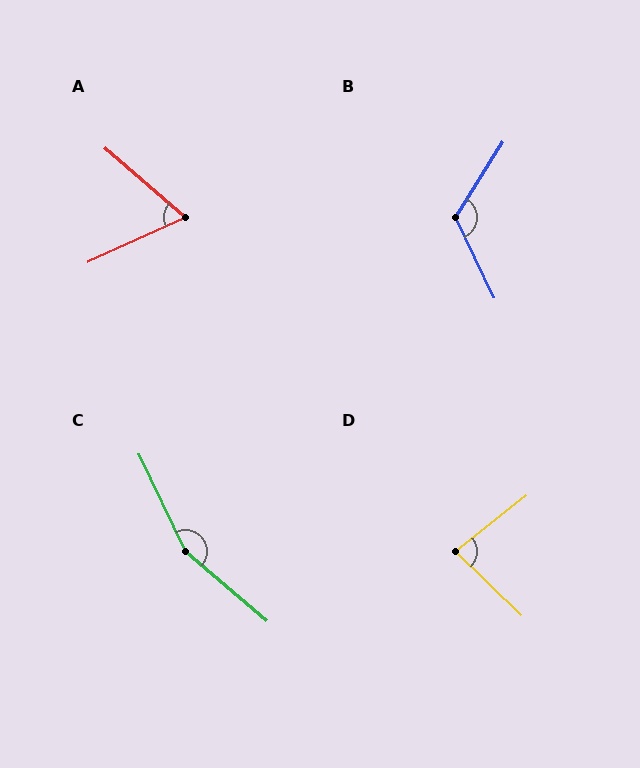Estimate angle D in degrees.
Approximately 82 degrees.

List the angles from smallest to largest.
A (65°), D (82°), B (122°), C (156°).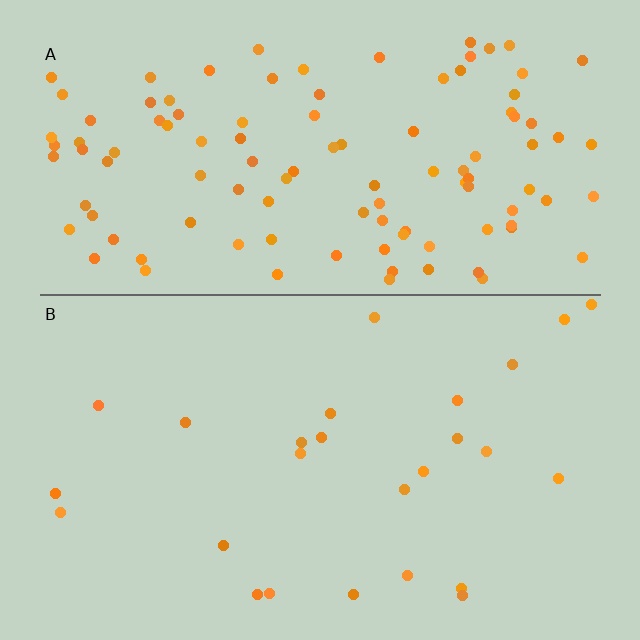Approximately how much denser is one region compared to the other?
Approximately 4.3× — region A over region B.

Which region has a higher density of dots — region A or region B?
A (the top).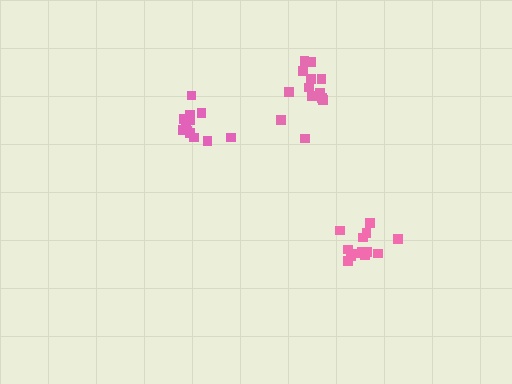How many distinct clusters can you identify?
There are 3 distinct clusters.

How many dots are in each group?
Group 1: 13 dots, Group 2: 13 dots, Group 3: 13 dots (39 total).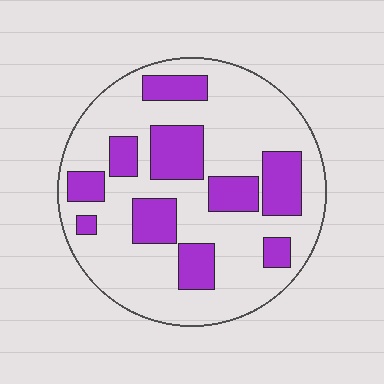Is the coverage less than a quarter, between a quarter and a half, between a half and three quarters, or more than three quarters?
Between a quarter and a half.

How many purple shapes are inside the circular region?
10.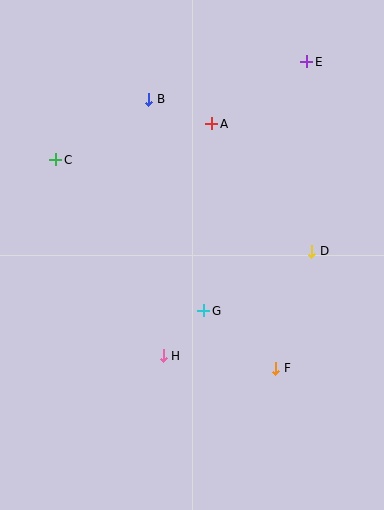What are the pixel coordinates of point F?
Point F is at (276, 368).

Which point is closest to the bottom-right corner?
Point F is closest to the bottom-right corner.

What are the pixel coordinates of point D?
Point D is at (312, 251).